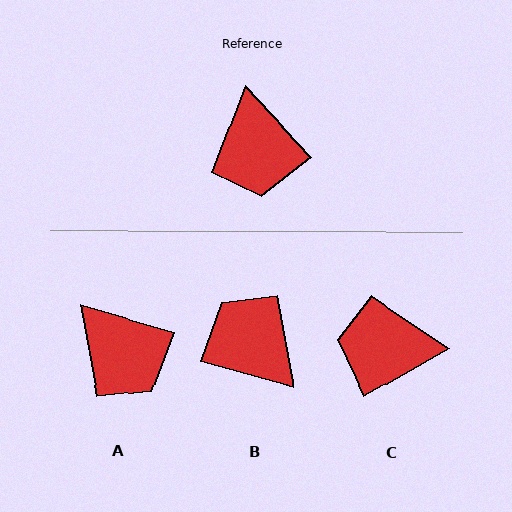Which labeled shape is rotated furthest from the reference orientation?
B, about 148 degrees away.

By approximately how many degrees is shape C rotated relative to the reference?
Approximately 103 degrees clockwise.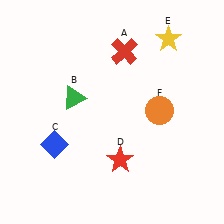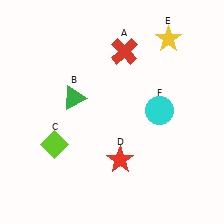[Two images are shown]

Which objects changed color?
C changed from blue to lime. F changed from orange to cyan.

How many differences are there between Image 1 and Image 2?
There are 2 differences between the two images.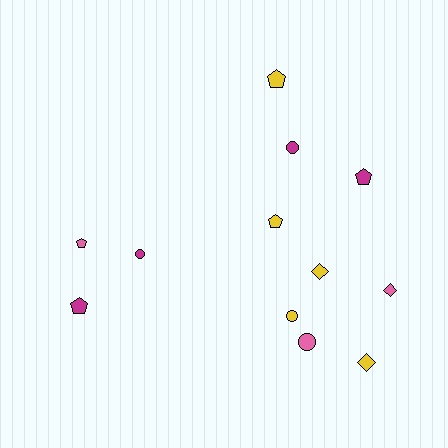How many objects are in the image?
There are 12 objects.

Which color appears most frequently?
Yellow, with 5 objects.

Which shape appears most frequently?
Pentagon, with 5 objects.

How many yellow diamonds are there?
There are 2 yellow diamonds.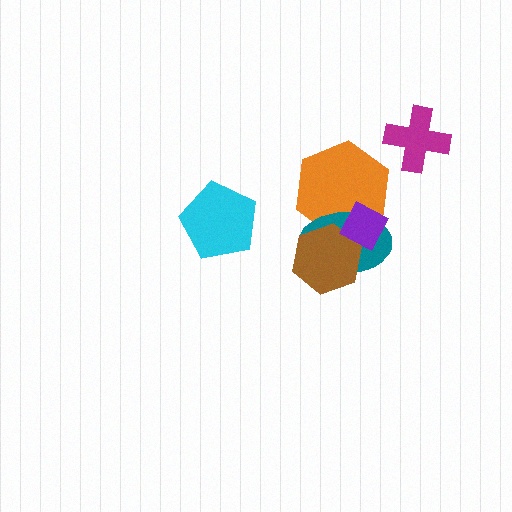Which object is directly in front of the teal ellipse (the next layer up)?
The brown hexagon is directly in front of the teal ellipse.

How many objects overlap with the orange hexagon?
3 objects overlap with the orange hexagon.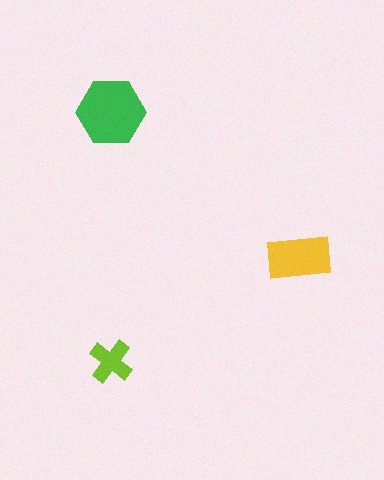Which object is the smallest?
The lime cross.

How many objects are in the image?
There are 3 objects in the image.